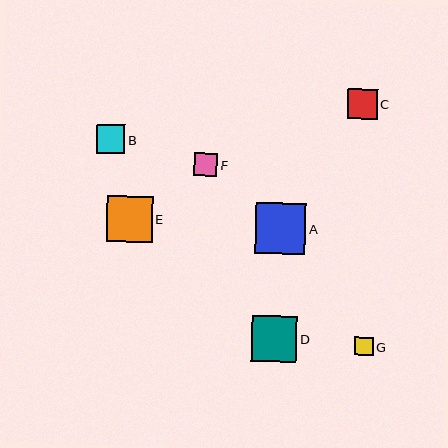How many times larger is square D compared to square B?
Square D is approximately 1.6 times the size of square B.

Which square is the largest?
Square A is the largest with a size of approximately 50 pixels.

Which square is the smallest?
Square G is the smallest with a size of approximately 19 pixels.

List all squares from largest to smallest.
From largest to smallest: A, E, D, C, B, F, G.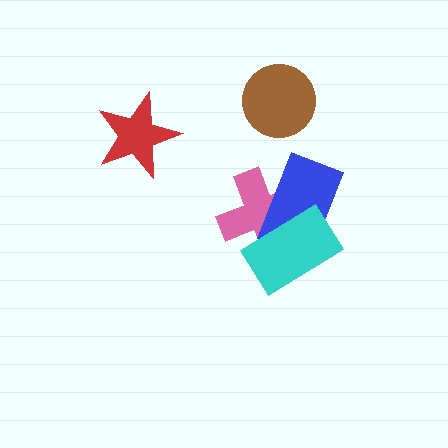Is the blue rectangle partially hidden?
Yes, it is partially covered by another shape.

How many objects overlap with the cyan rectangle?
2 objects overlap with the cyan rectangle.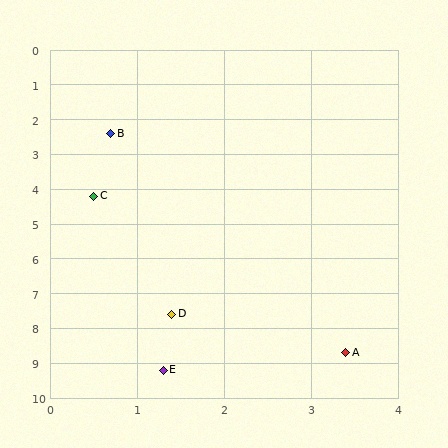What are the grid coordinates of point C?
Point C is at approximately (0.5, 4.2).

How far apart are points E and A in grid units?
Points E and A are about 2.2 grid units apart.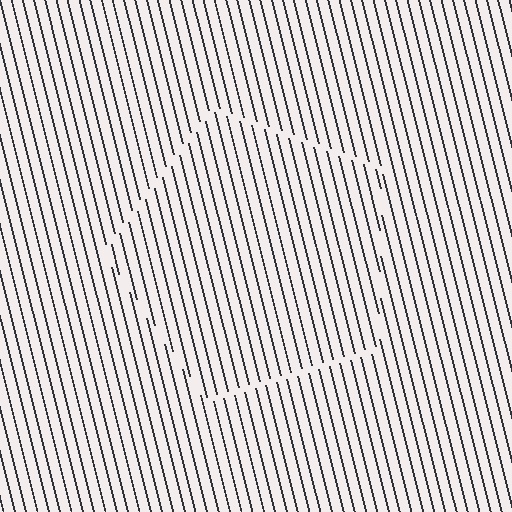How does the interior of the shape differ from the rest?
The interior of the shape contains the same grating, shifted by half a period — the contour is defined by the phase discontinuity where line-ends from the inner and outer gratings abut.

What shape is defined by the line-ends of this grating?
An illusory pentagon. The interior of the shape contains the same grating, shifted by half a period — the contour is defined by the phase discontinuity where line-ends from the inner and outer gratings abut.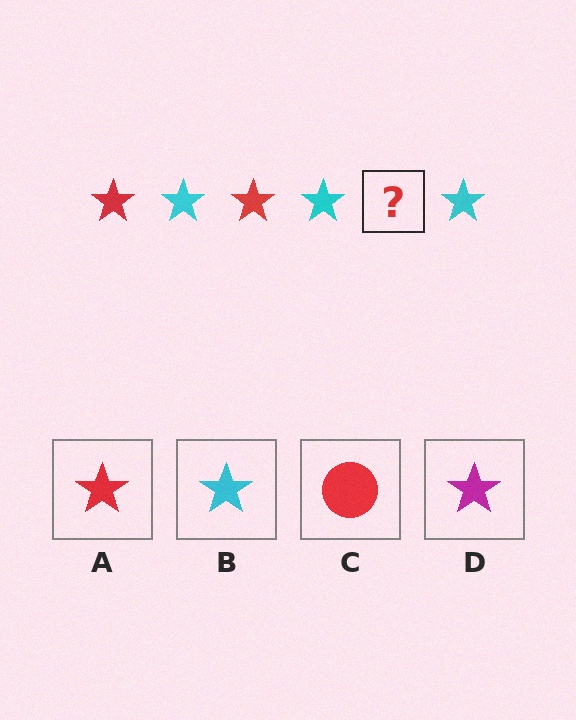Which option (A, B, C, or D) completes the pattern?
A.